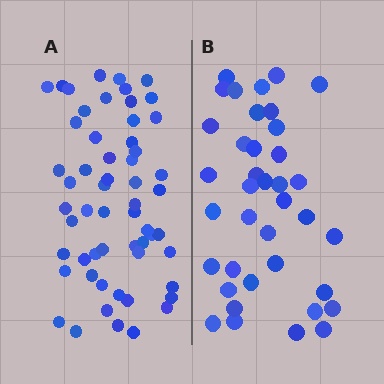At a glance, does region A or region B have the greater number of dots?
Region A (the left region) has more dots.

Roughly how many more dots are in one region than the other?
Region A has approximately 20 more dots than region B.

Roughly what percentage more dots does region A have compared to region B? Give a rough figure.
About 50% more.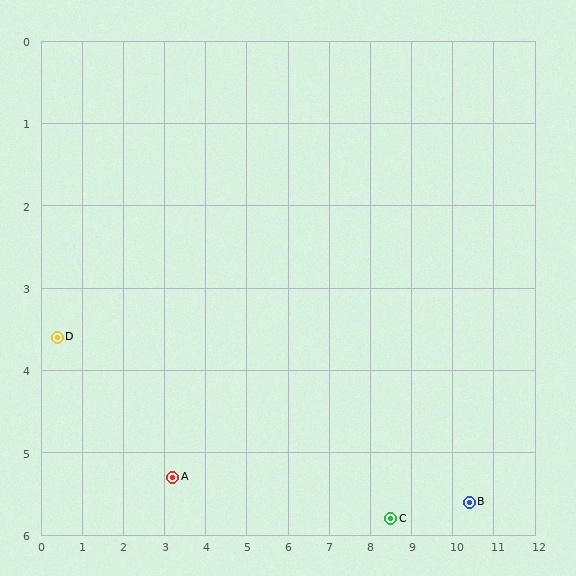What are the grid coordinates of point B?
Point B is at approximately (10.4, 5.6).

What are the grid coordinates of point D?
Point D is at approximately (0.4, 3.6).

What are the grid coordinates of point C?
Point C is at approximately (8.5, 5.8).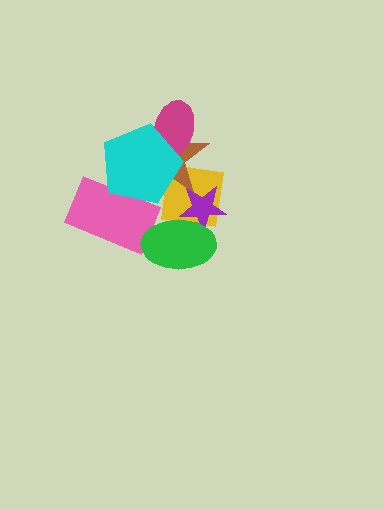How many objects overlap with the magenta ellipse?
2 objects overlap with the magenta ellipse.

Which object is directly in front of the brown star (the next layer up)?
The purple star is directly in front of the brown star.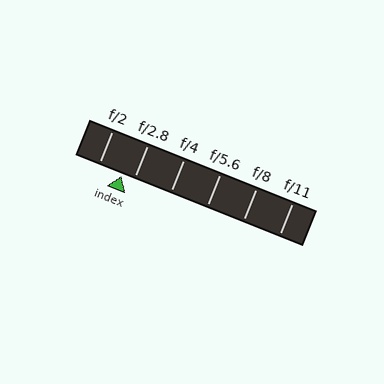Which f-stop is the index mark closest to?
The index mark is closest to f/2.8.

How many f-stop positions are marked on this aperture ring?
There are 6 f-stop positions marked.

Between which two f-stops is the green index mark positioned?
The index mark is between f/2 and f/2.8.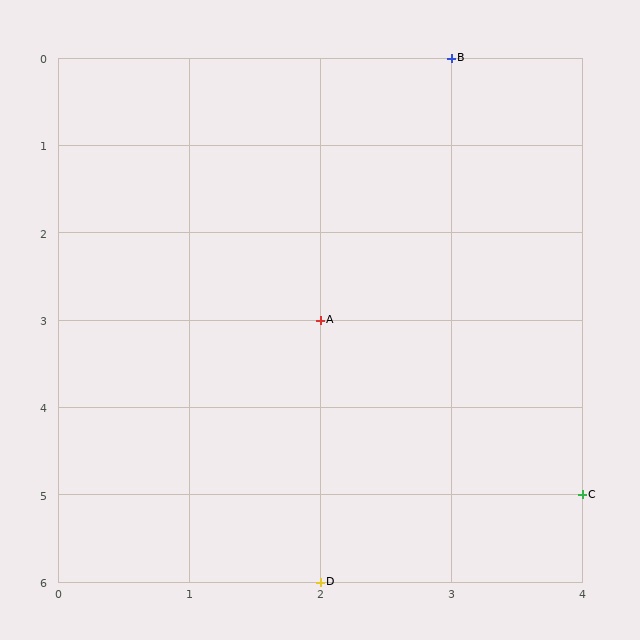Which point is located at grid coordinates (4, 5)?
Point C is at (4, 5).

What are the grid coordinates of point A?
Point A is at grid coordinates (2, 3).